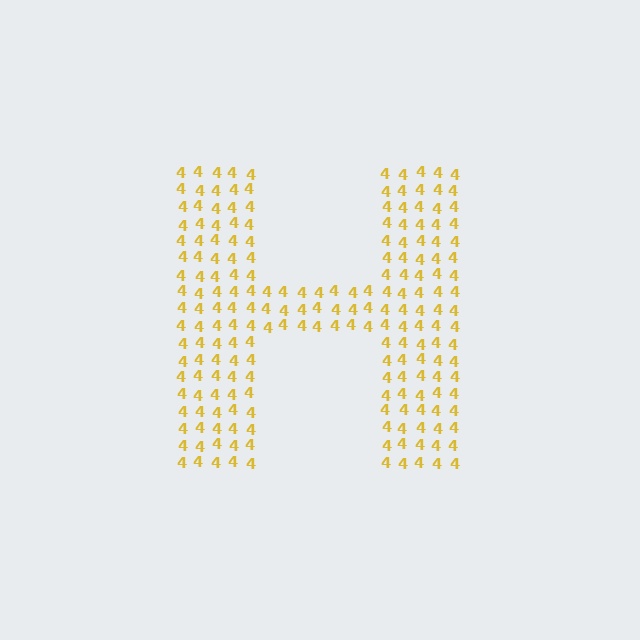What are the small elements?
The small elements are digit 4's.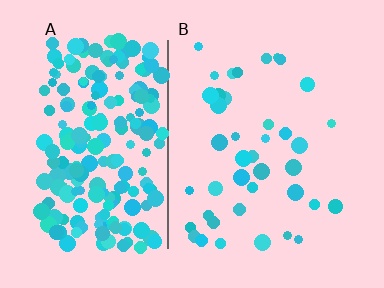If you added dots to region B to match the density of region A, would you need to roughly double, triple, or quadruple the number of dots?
Approximately quadruple.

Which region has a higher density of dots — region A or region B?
A (the left).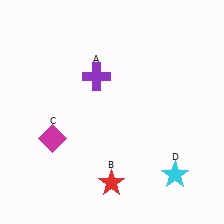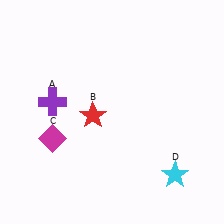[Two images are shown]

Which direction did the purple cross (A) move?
The purple cross (A) moved left.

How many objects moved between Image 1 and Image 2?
2 objects moved between the two images.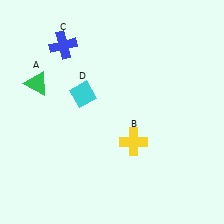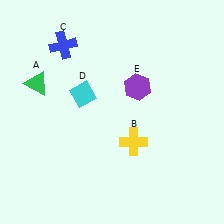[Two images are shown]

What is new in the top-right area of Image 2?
A purple hexagon (E) was added in the top-right area of Image 2.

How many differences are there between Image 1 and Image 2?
There is 1 difference between the two images.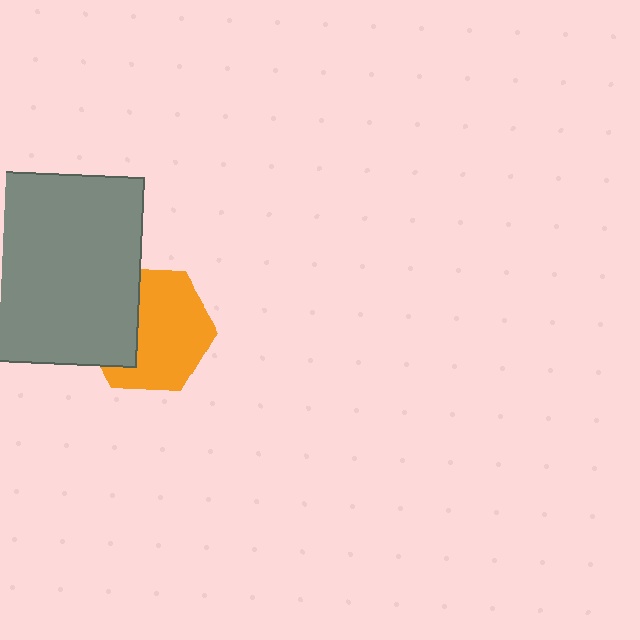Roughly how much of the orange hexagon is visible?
About half of it is visible (roughly 65%).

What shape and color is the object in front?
The object in front is a gray square.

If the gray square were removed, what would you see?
You would see the complete orange hexagon.